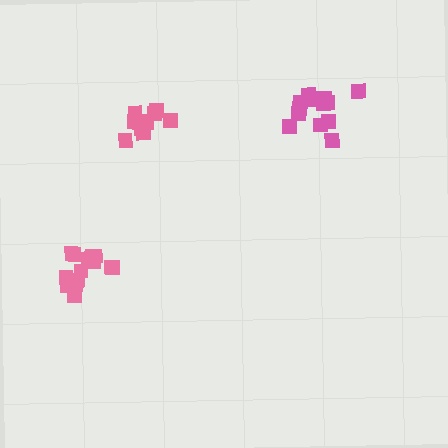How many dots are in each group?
Group 1: 14 dots, Group 2: 14 dots, Group 3: 11 dots (39 total).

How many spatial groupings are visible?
There are 3 spatial groupings.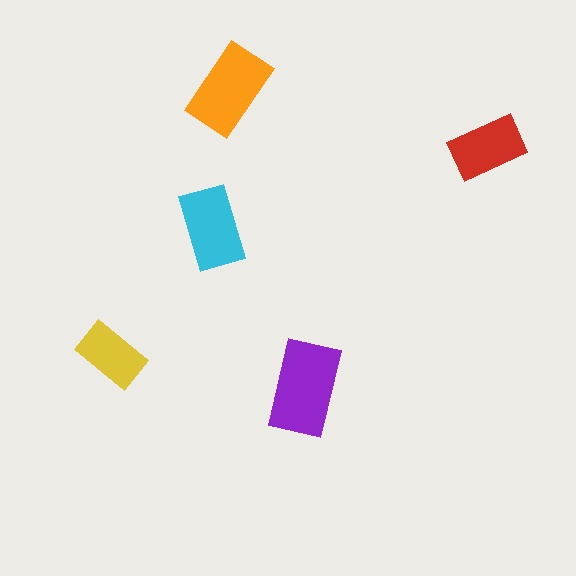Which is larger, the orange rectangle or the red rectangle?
The orange one.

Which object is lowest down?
The purple rectangle is bottommost.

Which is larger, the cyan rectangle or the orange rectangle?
The orange one.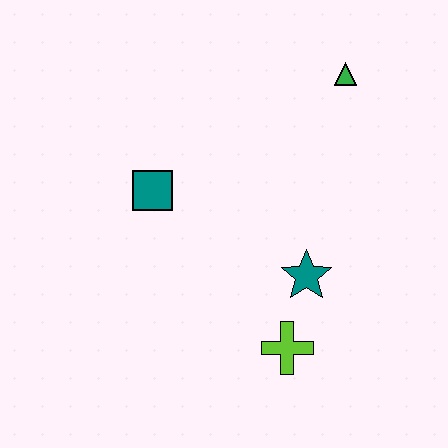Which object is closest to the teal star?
The lime cross is closest to the teal star.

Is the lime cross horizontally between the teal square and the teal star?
Yes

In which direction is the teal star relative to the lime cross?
The teal star is above the lime cross.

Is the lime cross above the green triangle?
No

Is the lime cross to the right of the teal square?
Yes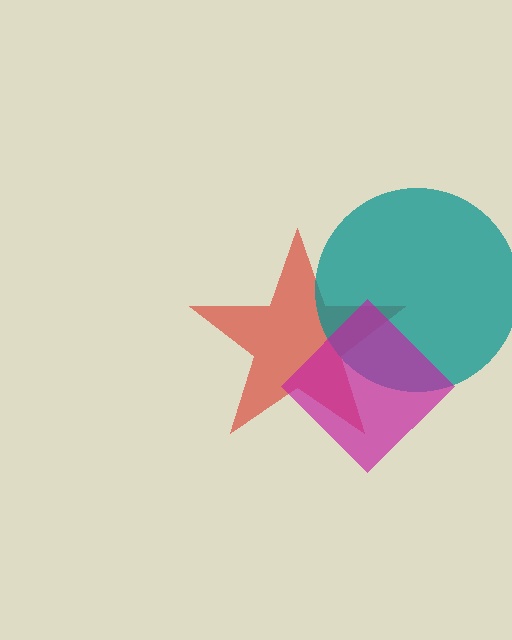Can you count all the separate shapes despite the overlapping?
Yes, there are 3 separate shapes.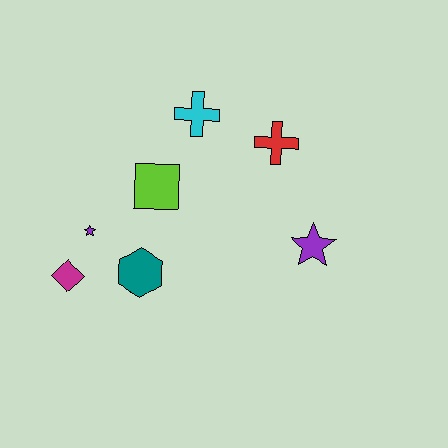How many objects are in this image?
There are 7 objects.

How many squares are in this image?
There is 1 square.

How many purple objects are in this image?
There are 2 purple objects.